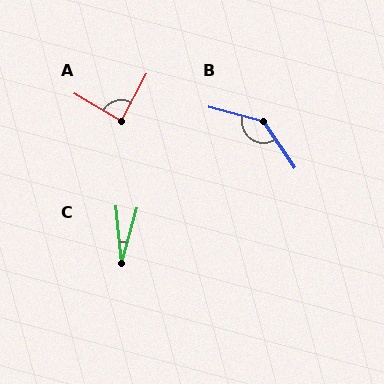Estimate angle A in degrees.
Approximately 88 degrees.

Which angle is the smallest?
C, at approximately 21 degrees.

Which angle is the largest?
B, at approximately 139 degrees.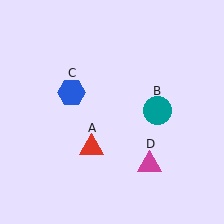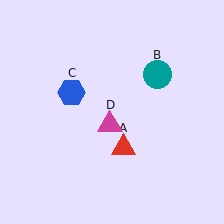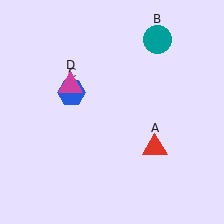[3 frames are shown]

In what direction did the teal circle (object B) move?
The teal circle (object B) moved up.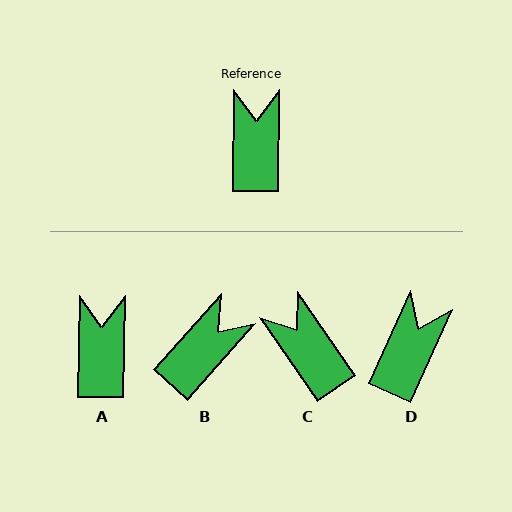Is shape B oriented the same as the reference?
No, it is off by about 41 degrees.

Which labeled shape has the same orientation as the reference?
A.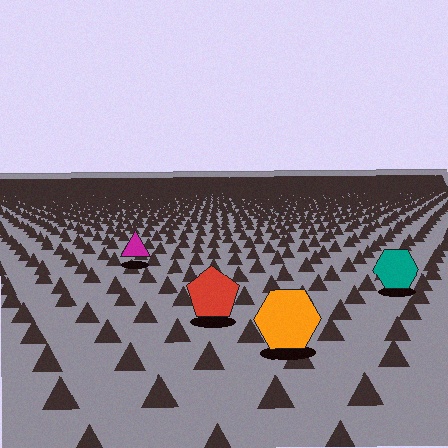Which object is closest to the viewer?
The orange hexagon is closest. The texture marks near it are larger and more spread out.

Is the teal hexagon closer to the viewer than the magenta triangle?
Yes. The teal hexagon is closer — you can tell from the texture gradient: the ground texture is coarser near it.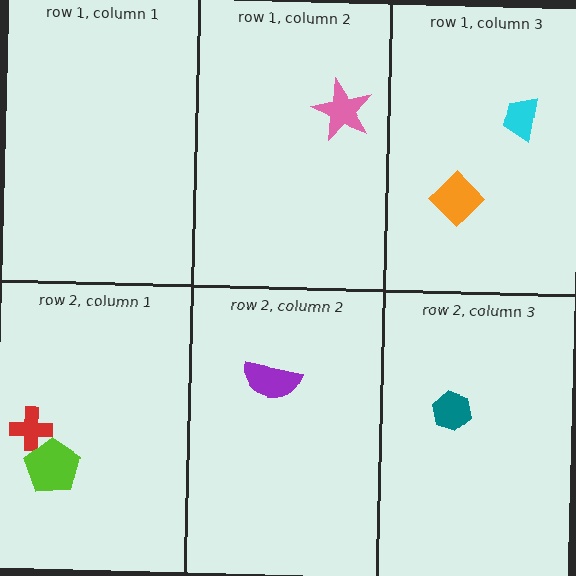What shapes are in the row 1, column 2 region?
The pink star.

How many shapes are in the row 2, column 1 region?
2.